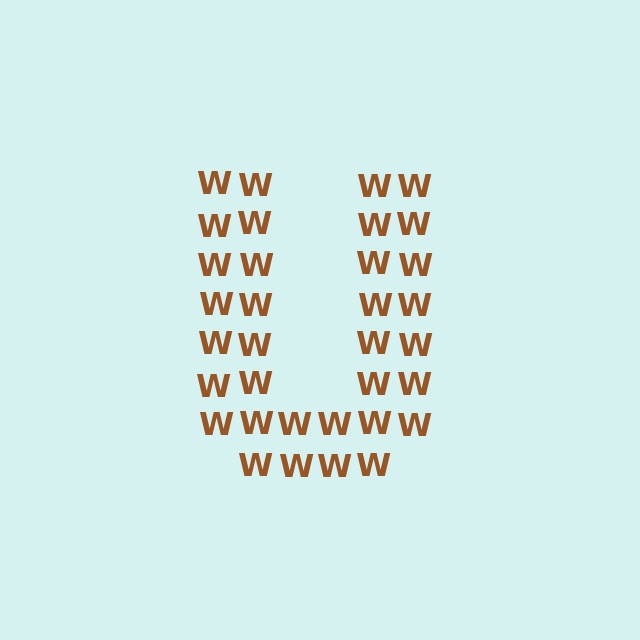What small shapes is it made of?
It is made of small letter W's.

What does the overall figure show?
The overall figure shows the letter U.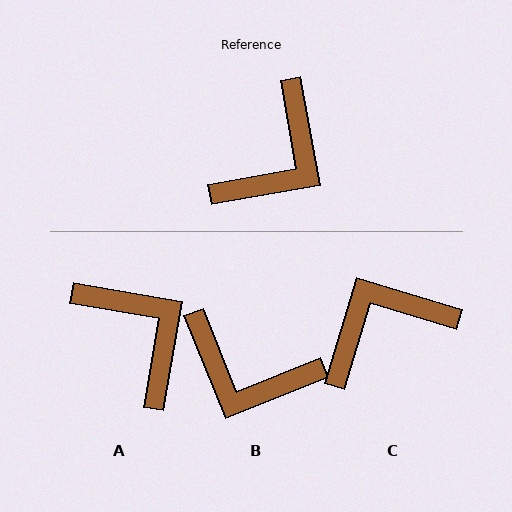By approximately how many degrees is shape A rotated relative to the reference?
Approximately 70 degrees counter-clockwise.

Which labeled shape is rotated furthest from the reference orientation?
C, about 153 degrees away.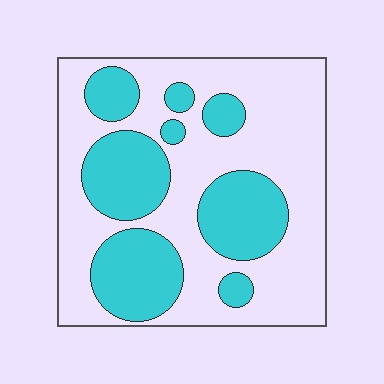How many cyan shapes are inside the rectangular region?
8.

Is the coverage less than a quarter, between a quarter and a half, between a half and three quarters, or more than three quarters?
Between a quarter and a half.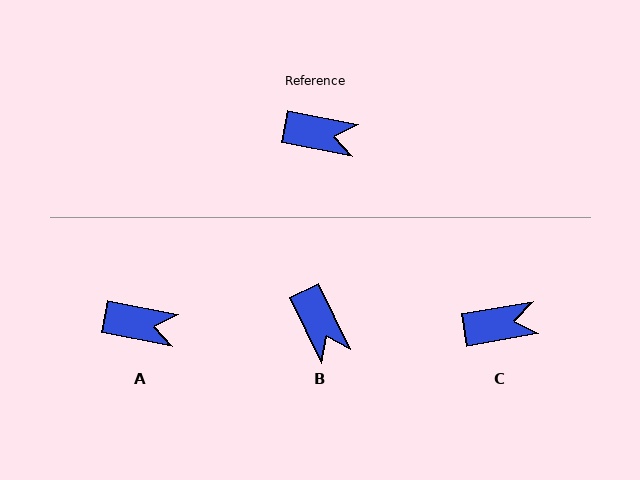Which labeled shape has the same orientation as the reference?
A.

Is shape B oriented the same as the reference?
No, it is off by about 53 degrees.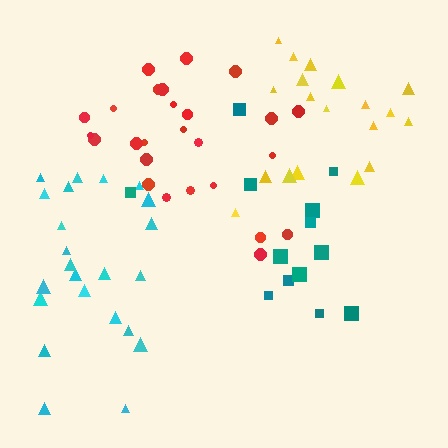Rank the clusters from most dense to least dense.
red, cyan, yellow, teal.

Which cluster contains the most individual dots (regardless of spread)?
Red (26).